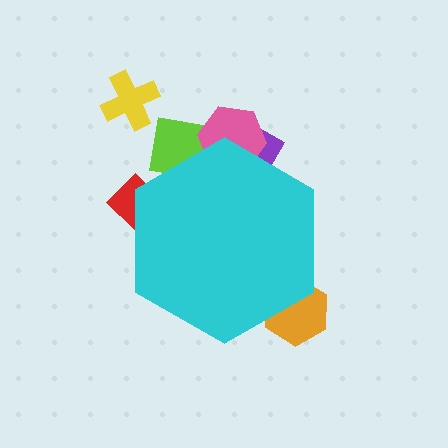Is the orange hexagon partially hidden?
Yes, the orange hexagon is partially hidden behind the cyan hexagon.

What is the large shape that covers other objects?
A cyan hexagon.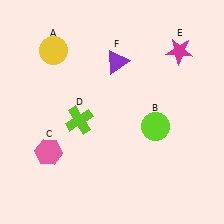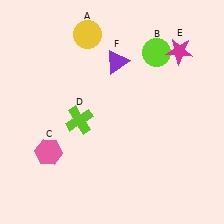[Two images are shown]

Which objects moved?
The objects that moved are: the yellow circle (A), the lime circle (B).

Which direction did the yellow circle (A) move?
The yellow circle (A) moved right.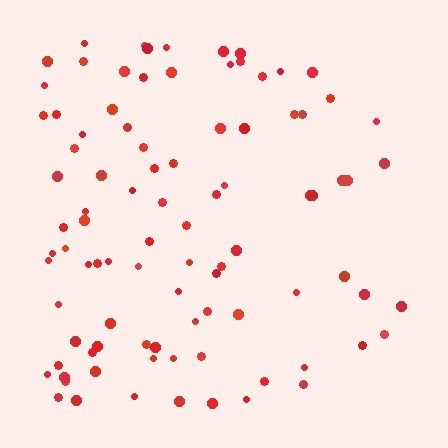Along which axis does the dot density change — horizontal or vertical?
Horizontal.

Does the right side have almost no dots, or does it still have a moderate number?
Still a moderate number, just noticeably fewer than the left.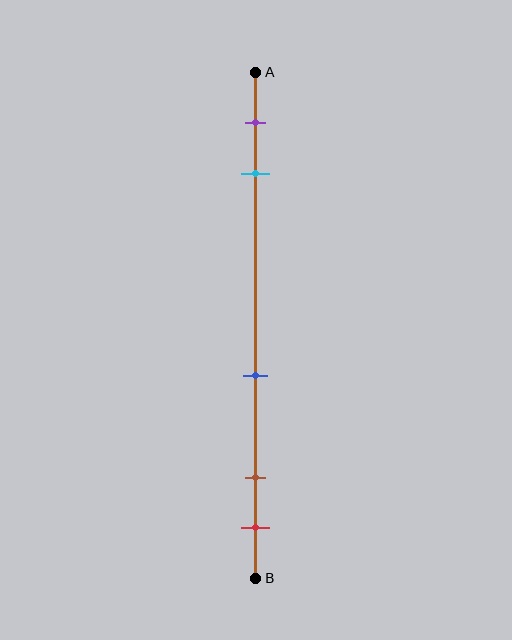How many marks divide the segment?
There are 5 marks dividing the segment.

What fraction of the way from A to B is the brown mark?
The brown mark is approximately 80% (0.8) of the way from A to B.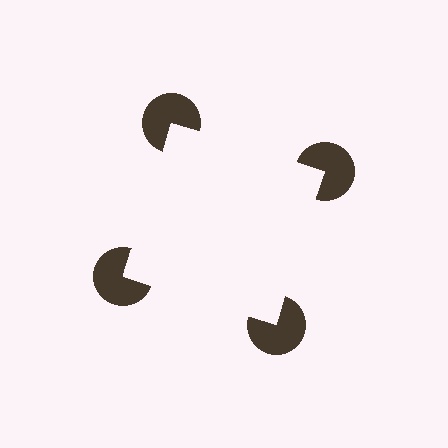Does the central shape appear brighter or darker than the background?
It typically appears slightly brighter than the background, even though no actual brightness change is drawn.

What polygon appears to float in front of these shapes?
An illusory square — its edges are inferred from the aligned wedge cuts in the pac-man discs, not physically drawn.